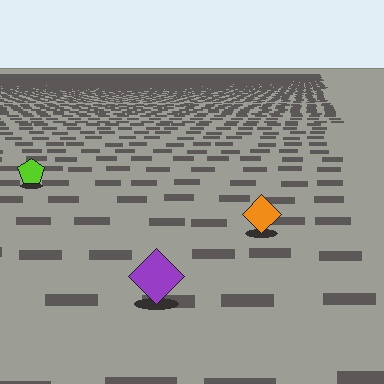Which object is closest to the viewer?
The purple diamond is closest. The texture marks near it are larger and more spread out.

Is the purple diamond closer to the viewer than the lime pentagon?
Yes. The purple diamond is closer — you can tell from the texture gradient: the ground texture is coarser near it.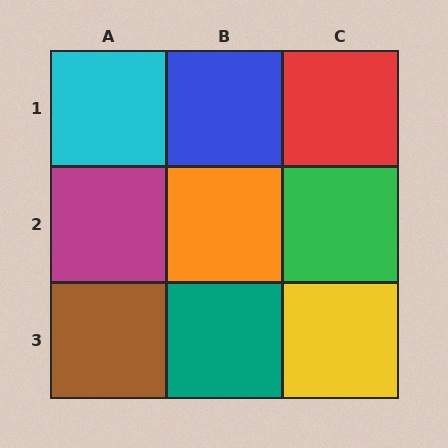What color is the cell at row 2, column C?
Green.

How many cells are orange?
1 cell is orange.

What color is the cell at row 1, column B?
Blue.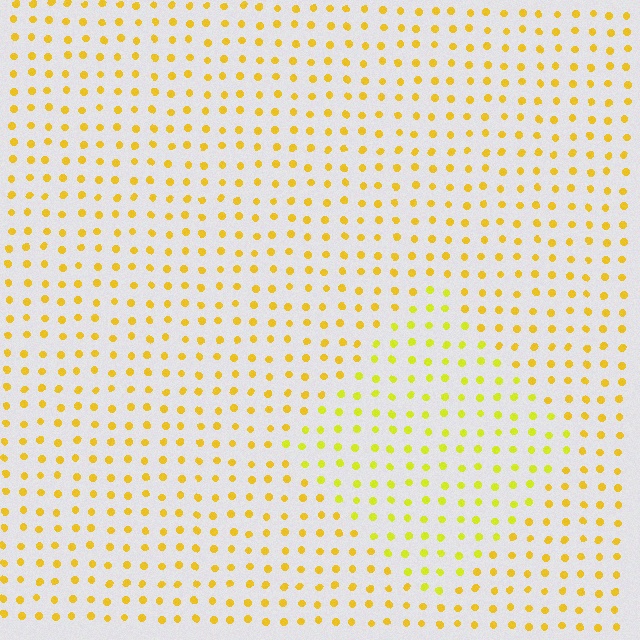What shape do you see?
I see a diamond.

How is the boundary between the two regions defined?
The boundary is defined purely by a slight shift in hue (about 20 degrees). Spacing, size, and orientation are identical on both sides.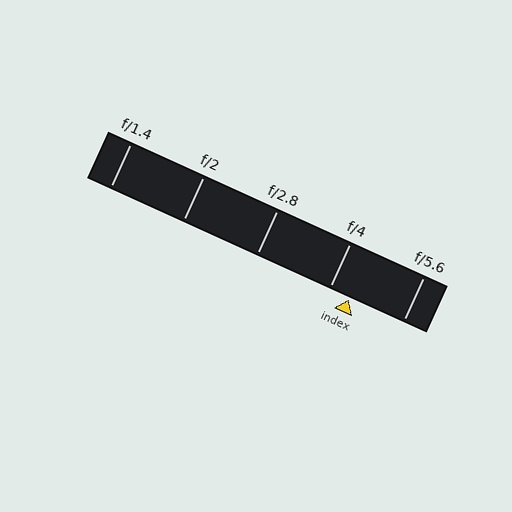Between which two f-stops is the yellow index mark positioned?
The index mark is between f/4 and f/5.6.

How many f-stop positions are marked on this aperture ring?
There are 5 f-stop positions marked.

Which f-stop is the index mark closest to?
The index mark is closest to f/4.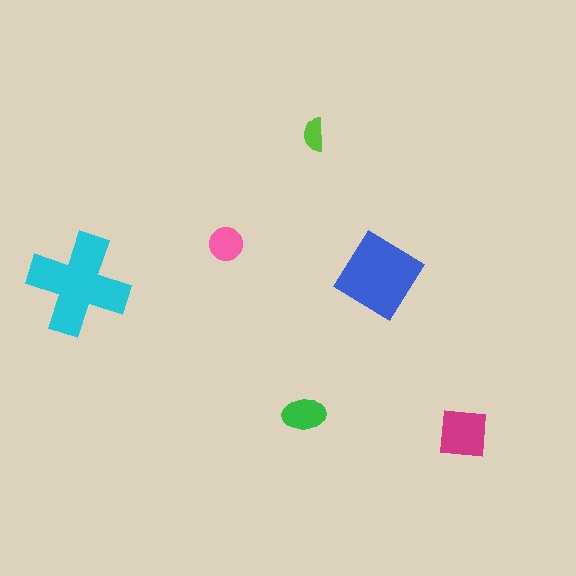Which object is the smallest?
The lime semicircle.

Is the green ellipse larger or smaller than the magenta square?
Smaller.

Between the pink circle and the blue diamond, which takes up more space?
The blue diamond.